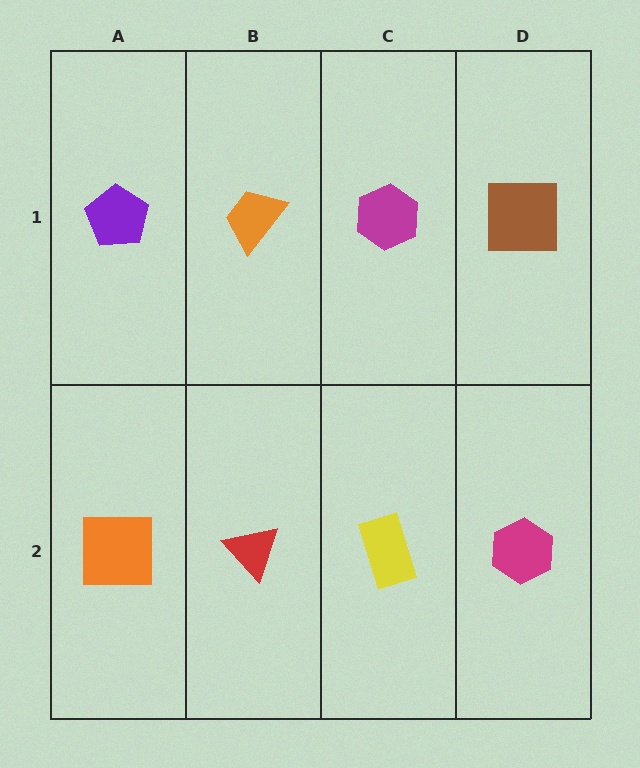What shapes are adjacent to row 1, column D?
A magenta hexagon (row 2, column D), a magenta hexagon (row 1, column C).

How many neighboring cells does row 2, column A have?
2.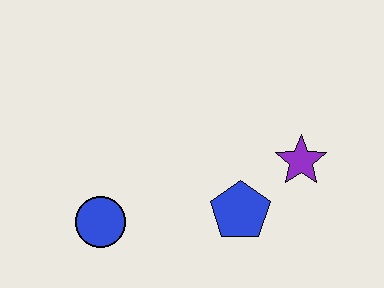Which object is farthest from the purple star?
The blue circle is farthest from the purple star.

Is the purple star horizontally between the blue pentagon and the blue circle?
No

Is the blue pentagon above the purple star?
No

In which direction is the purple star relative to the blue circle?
The purple star is to the right of the blue circle.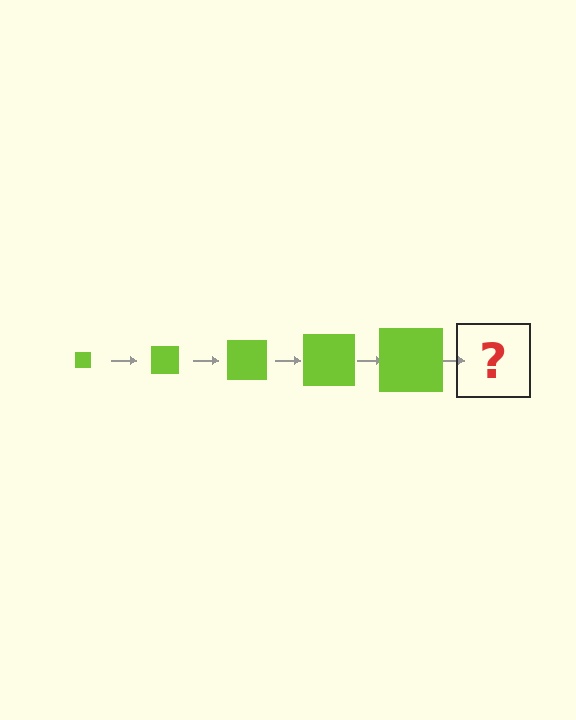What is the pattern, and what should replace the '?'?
The pattern is that the square gets progressively larger each step. The '?' should be a lime square, larger than the previous one.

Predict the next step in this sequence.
The next step is a lime square, larger than the previous one.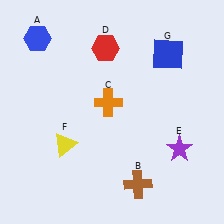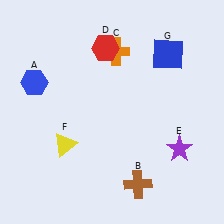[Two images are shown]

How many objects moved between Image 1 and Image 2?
2 objects moved between the two images.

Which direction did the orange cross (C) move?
The orange cross (C) moved up.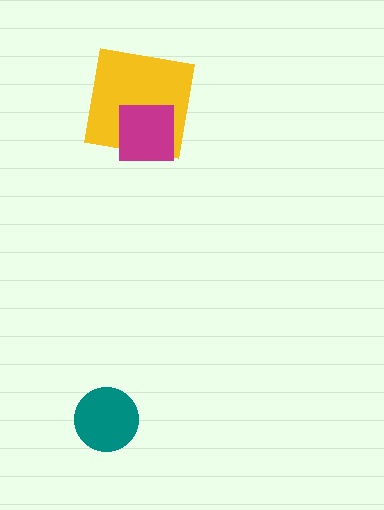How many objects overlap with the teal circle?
0 objects overlap with the teal circle.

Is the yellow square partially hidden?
Yes, it is partially covered by another shape.